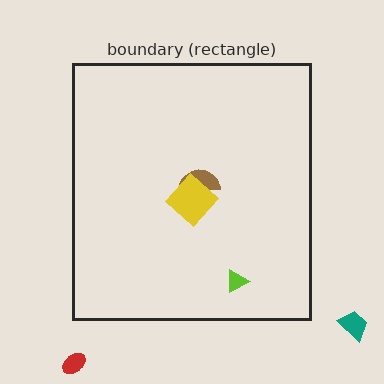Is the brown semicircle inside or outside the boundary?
Inside.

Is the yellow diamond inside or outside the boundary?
Inside.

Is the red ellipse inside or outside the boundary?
Outside.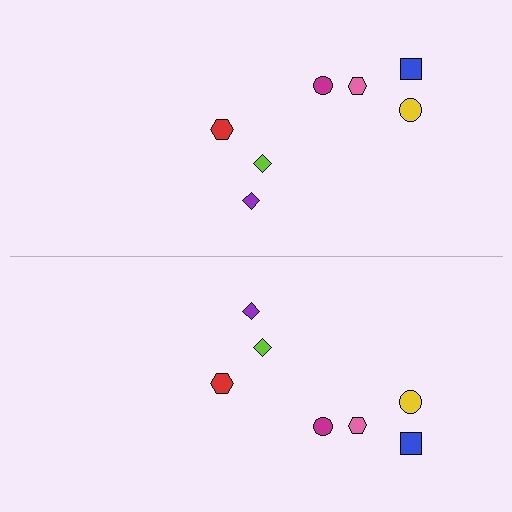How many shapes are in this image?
There are 14 shapes in this image.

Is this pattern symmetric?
Yes, this pattern has bilateral (reflection) symmetry.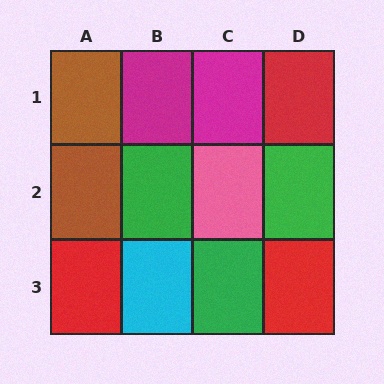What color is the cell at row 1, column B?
Magenta.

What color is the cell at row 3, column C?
Green.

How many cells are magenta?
2 cells are magenta.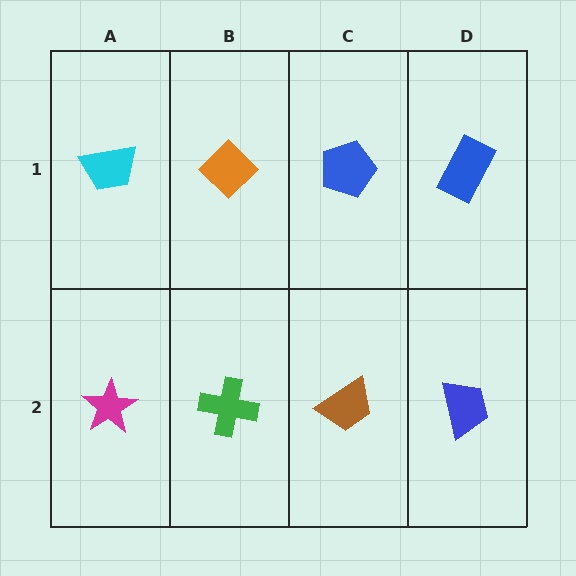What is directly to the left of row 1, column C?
An orange diamond.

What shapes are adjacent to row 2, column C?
A blue pentagon (row 1, column C), a green cross (row 2, column B), a blue trapezoid (row 2, column D).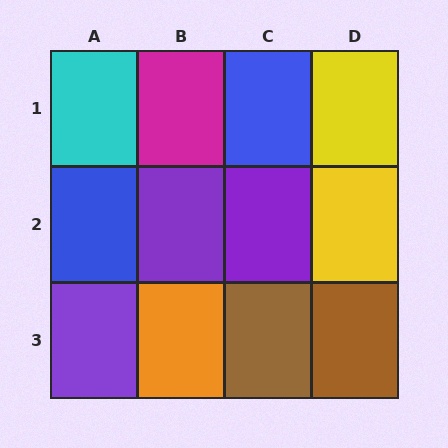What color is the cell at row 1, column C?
Blue.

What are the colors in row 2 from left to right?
Blue, purple, purple, yellow.